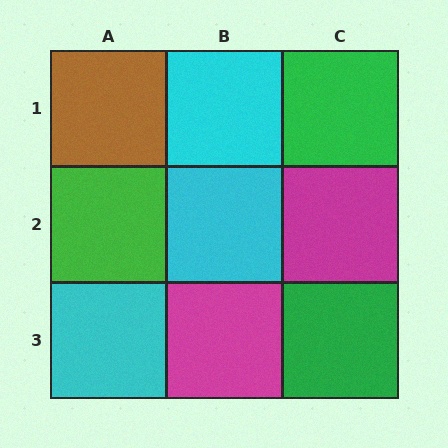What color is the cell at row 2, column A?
Green.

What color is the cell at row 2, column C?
Magenta.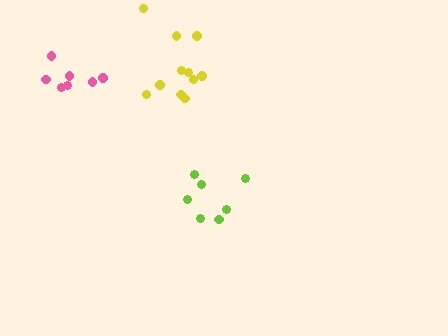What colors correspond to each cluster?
The clusters are colored: lime, pink, yellow.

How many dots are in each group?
Group 1: 7 dots, Group 2: 7 dots, Group 3: 11 dots (25 total).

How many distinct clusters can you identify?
There are 3 distinct clusters.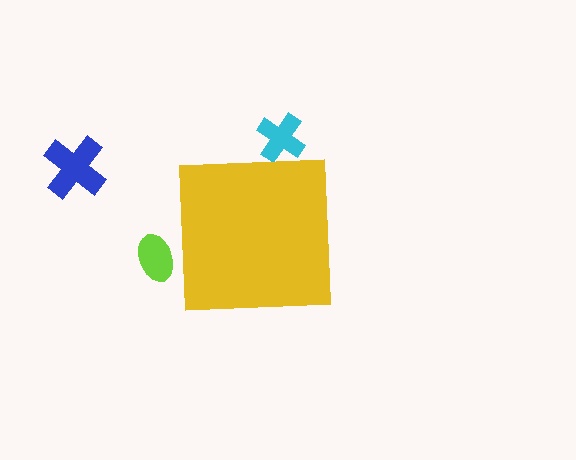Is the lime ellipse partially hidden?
Yes, the lime ellipse is partially hidden behind the yellow square.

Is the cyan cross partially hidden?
Yes, the cyan cross is partially hidden behind the yellow square.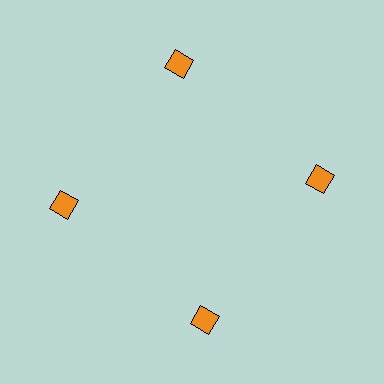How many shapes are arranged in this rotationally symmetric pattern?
There are 4 shapes, arranged in 4 groups of 1.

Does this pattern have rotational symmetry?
Yes, this pattern has 4-fold rotational symmetry. It looks the same after rotating 90 degrees around the center.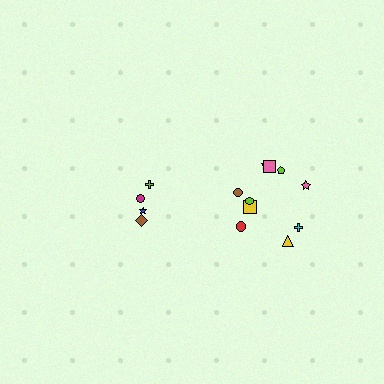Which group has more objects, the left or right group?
The right group.